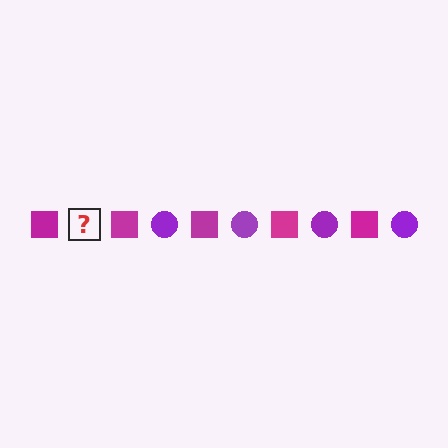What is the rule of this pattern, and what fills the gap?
The rule is that the pattern alternates between magenta square and purple circle. The gap should be filled with a purple circle.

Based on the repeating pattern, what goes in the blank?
The blank should be a purple circle.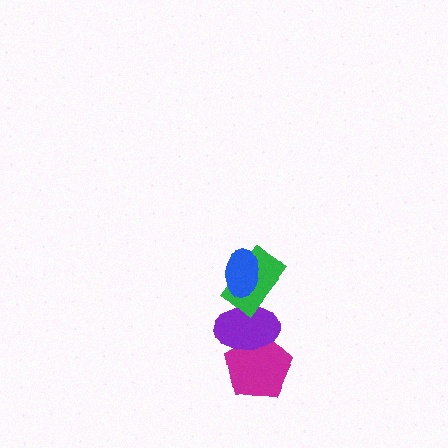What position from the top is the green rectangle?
The green rectangle is 2nd from the top.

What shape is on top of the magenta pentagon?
The purple ellipse is on top of the magenta pentagon.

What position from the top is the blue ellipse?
The blue ellipse is 1st from the top.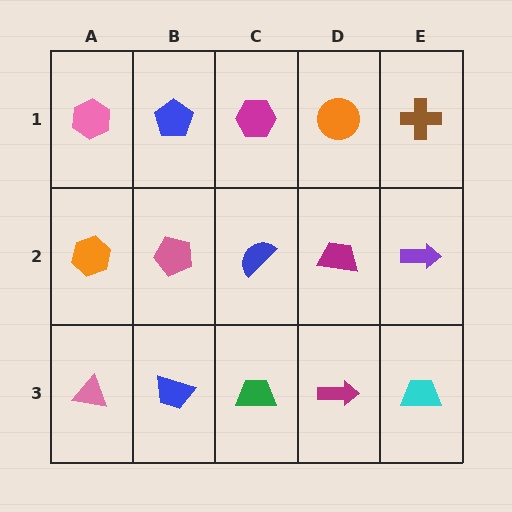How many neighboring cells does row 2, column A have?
3.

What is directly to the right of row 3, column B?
A green trapezoid.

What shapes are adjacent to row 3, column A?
An orange hexagon (row 2, column A), a blue trapezoid (row 3, column B).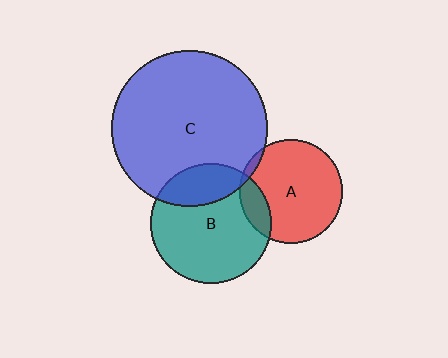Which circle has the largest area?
Circle C (blue).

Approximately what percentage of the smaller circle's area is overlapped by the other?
Approximately 25%.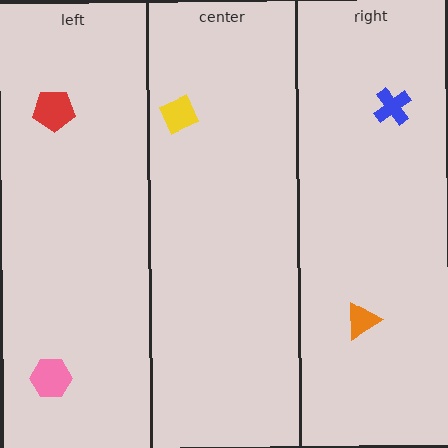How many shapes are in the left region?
2.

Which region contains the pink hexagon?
The left region.